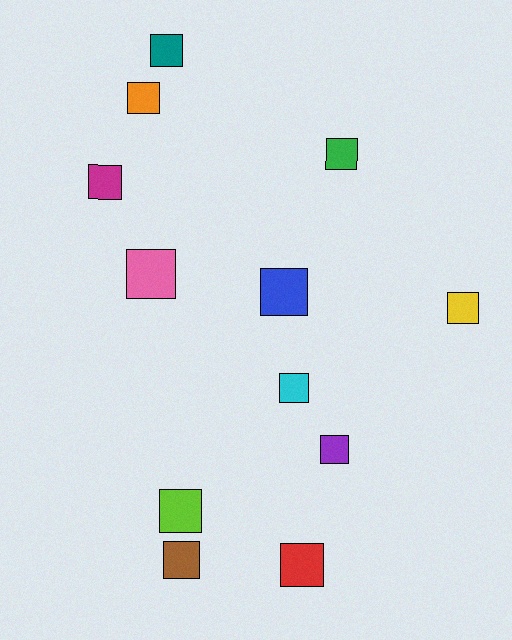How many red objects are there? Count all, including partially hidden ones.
There is 1 red object.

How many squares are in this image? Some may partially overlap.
There are 12 squares.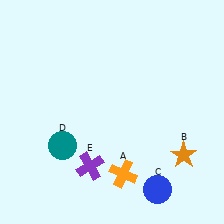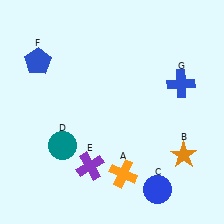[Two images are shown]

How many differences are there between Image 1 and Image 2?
There are 2 differences between the two images.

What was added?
A blue pentagon (F), a blue cross (G) were added in Image 2.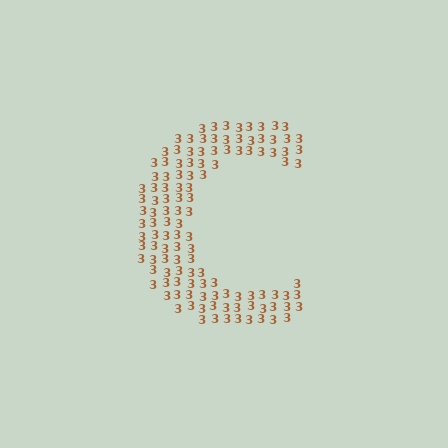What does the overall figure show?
The overall figure shows the letter C.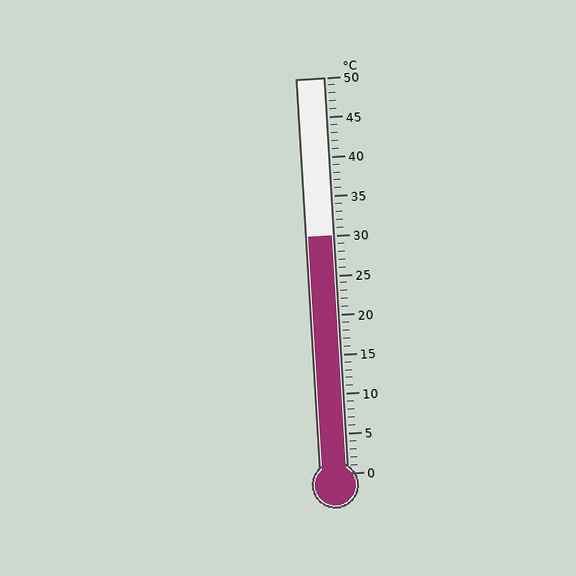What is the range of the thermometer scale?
The thermometer scale ranges from 0°C to 50°C.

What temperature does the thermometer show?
The thermometer shows approximately 30°C.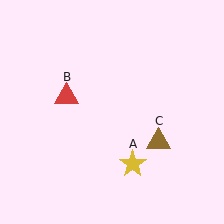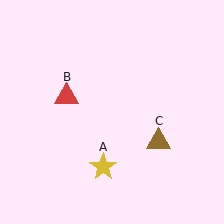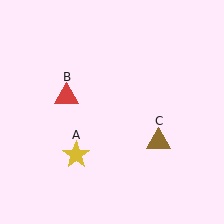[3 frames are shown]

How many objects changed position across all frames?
1 object changed position: yellow star (object A).